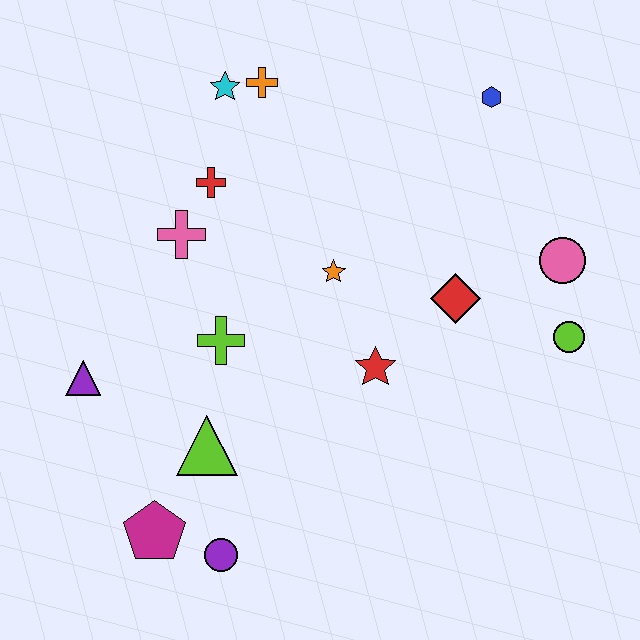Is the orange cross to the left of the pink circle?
Yes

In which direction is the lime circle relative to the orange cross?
The lime circle is to the right of the orange cross.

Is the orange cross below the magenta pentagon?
No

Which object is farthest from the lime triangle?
The blue hexagon is farthest from the lime triangle.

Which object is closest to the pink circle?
The lime circle is closest to the pink circle.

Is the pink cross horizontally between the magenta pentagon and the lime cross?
Yes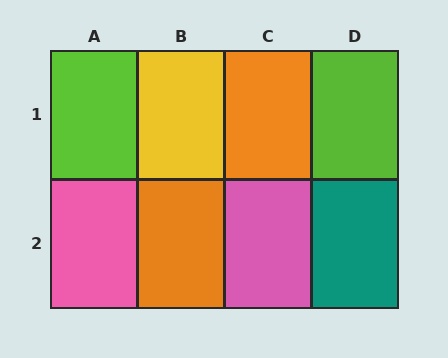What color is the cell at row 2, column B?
Orange.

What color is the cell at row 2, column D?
Teal.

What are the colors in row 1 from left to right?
Lime, yellow, orange, lime.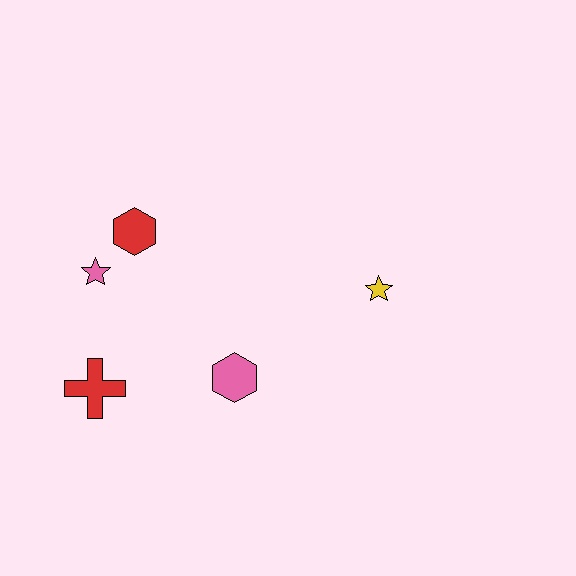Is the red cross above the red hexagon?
No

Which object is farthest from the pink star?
The yellow star is farthest from the pink star.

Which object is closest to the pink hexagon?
The red cross is closest to the pink hexagon.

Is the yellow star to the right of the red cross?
Yes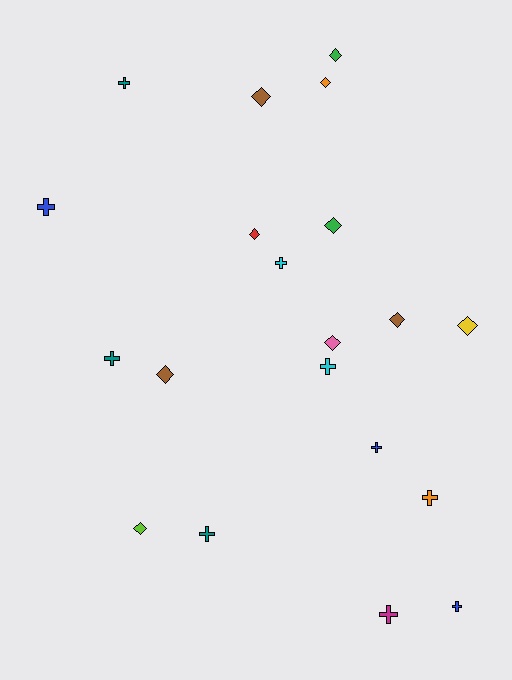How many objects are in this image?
There are 20 objects.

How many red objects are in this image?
There is 1 red object.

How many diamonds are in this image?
There are 10 diamonds.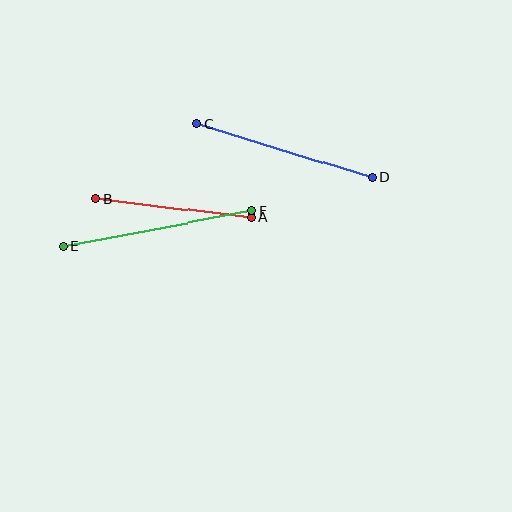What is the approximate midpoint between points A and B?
The midpoint is at approximately (173, 208) pixels.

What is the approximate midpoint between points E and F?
The midpoint is at approximately (157, 229) pixels.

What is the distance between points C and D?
The distance is approximately 184 pixels.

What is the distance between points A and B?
The distance is approximately 157 pixels.